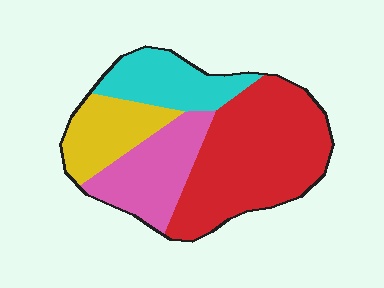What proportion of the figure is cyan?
Cyan takes up about one sixth (1/6) of the figure.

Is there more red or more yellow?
Red.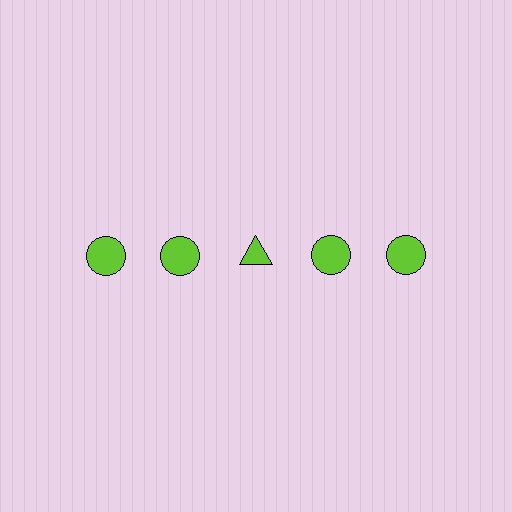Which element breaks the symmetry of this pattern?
The lime triangle in the top row, center column breaks the symmetry. All other shapes are lime circles.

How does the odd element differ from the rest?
It has a different shape: triangle instead of circle.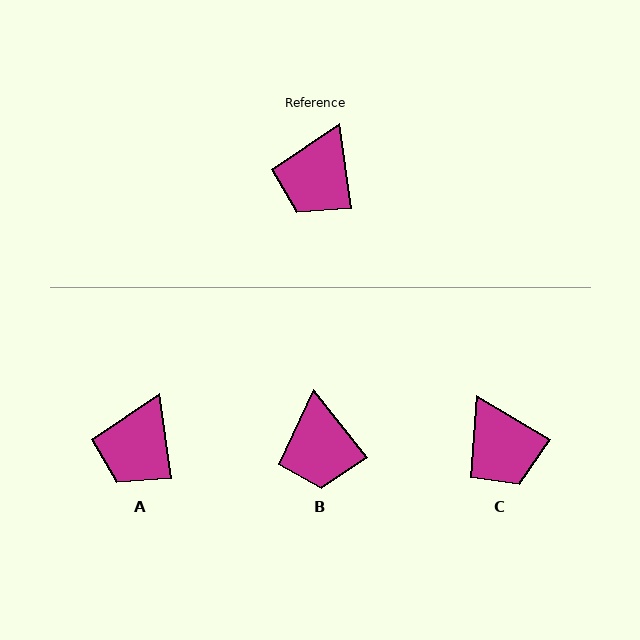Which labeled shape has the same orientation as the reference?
A.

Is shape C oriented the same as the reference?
No, it is off by about 52 degrees.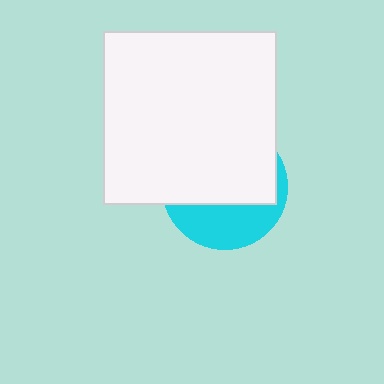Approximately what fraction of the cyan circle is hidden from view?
Roughly 65% of the cyan circle is hidden behind the white square.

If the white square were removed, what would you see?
You would see the complete cyan circle.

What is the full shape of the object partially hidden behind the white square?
The partially hidden object is a cyan circle.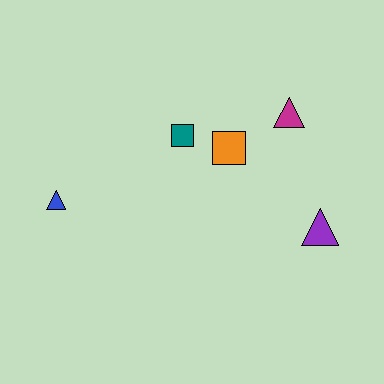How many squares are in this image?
There are 2 squares.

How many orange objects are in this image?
There is 1 orange object.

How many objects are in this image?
There are 5 objects.